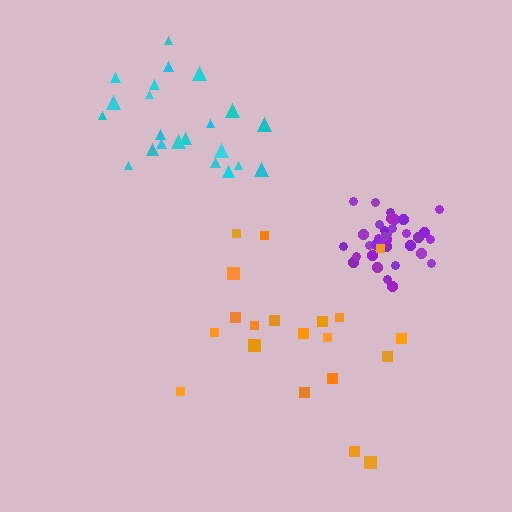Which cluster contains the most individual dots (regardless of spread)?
Purple (35).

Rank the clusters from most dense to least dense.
purple, cyan, orange.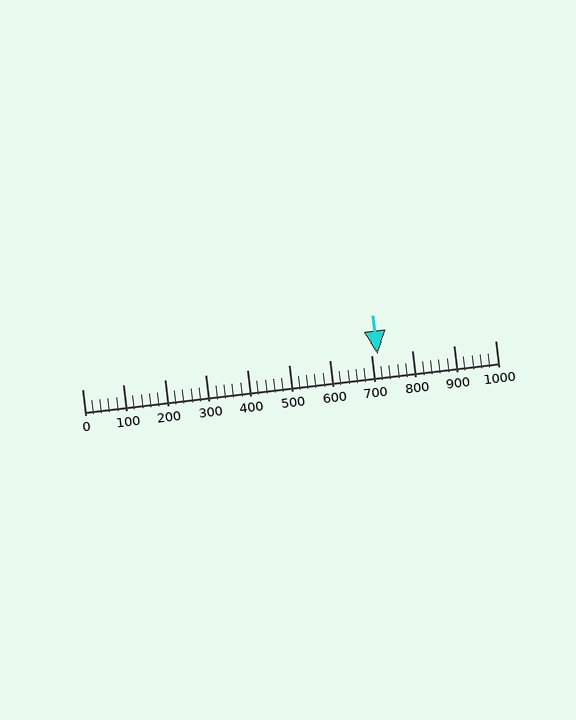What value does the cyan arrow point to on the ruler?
The cyan arrow points to approximately 716.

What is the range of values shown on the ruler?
The ruler shows values from 0 to 1000.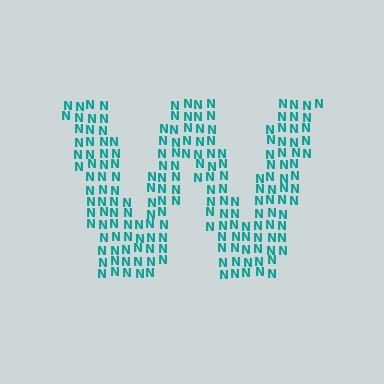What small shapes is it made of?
It is made of small letter N's.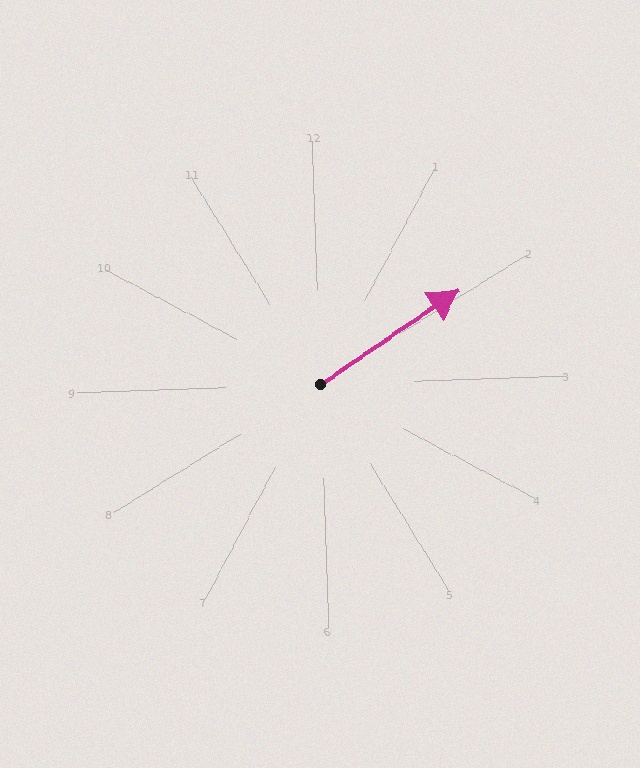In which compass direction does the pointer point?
Northeast.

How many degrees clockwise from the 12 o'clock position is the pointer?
Approximately 58 degrees.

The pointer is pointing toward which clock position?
Roughly 2 o'clock.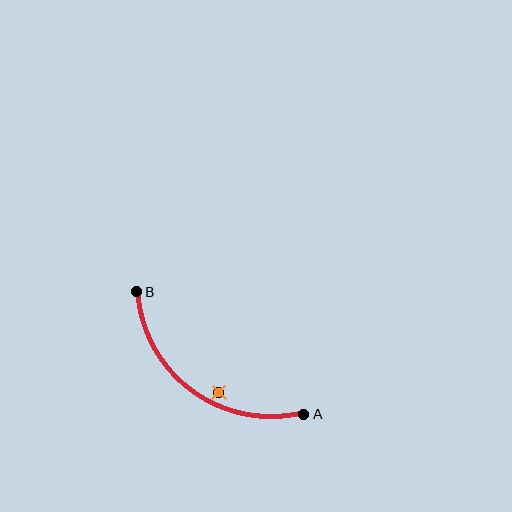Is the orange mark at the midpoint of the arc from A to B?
No — the orange mark does not lie on the arc at all. It sits slightly inside the curve.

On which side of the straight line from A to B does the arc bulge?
The arc bulges below and to the left of the straight line connecting A and B.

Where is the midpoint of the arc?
The arc midpoint is the point on the curve farthest from the straight line joining A and B. It sits below and to the left of that line.